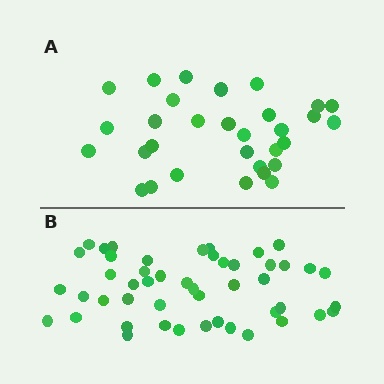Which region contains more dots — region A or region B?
Region B (the bottom region) has more dots.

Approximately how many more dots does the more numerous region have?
Region B has approximately 15 more dots than region A.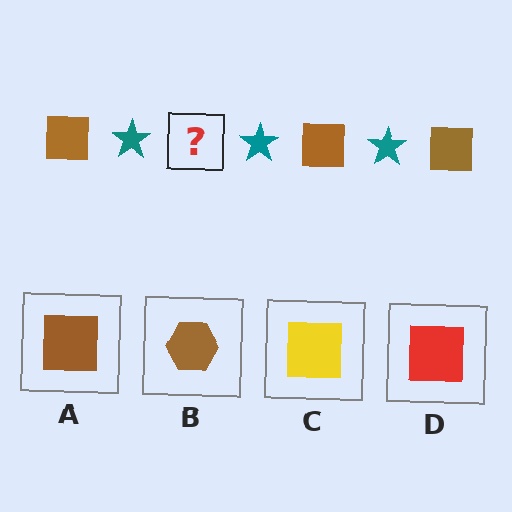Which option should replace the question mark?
Option A.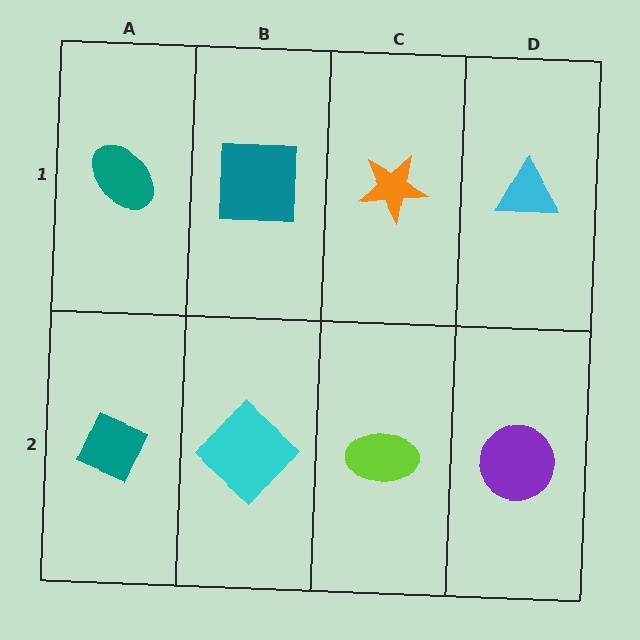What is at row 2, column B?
A cyan diamond.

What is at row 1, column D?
A cyan triangle.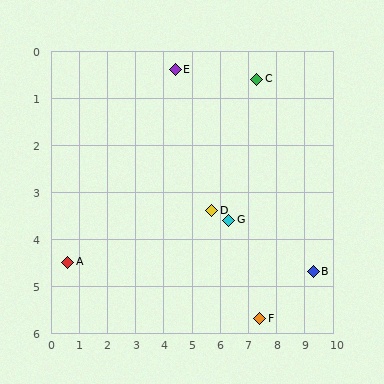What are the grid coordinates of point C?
Point C is at approximately (7.3, 0.6).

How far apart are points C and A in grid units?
Points C and A are about 7.8 grid units apart.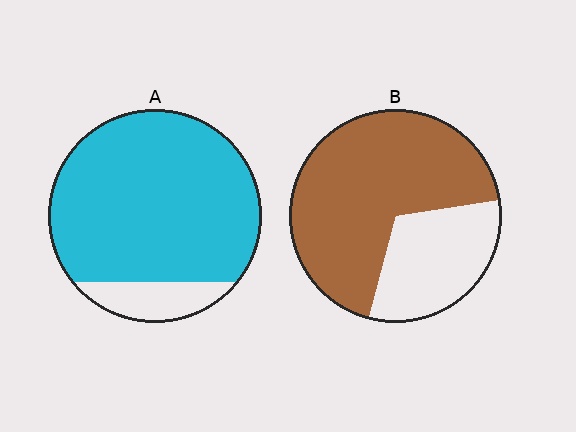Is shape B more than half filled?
Yes.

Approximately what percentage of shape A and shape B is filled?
A is approximately 85% and B is approximately 70%.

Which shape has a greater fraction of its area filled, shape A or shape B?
Shape A.